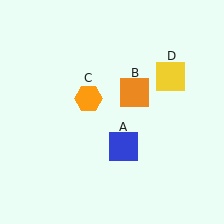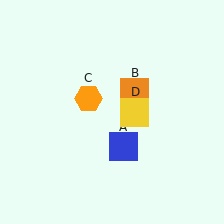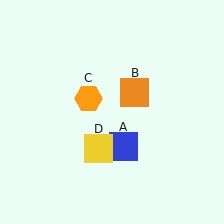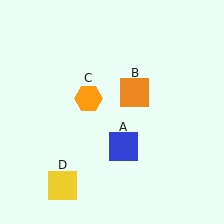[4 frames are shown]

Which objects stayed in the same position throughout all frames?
Blue square (object A) and orange square (object B) and orange hexagon (object C) remained stationary.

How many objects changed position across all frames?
1 object changed position: yellow square (object D).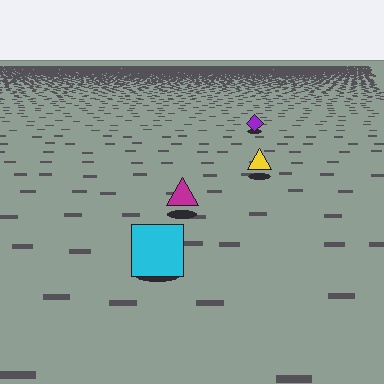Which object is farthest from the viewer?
The purple diamond is farthest from the viewer. It appears smaller and the ground texture around it is denser.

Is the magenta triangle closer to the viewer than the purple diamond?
Yes. The magenta triangle is closer — you can tell from the texture gradient: the ground texture is coarser near it.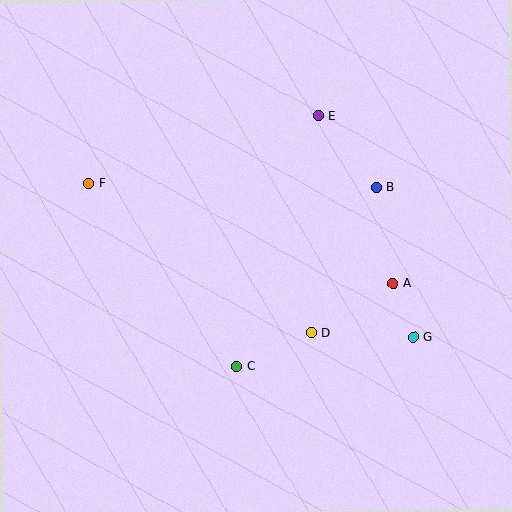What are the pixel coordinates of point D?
Point D is at (311, 333).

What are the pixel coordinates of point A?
Point A is at (393, 283).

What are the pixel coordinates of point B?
Point B is at (376, 188).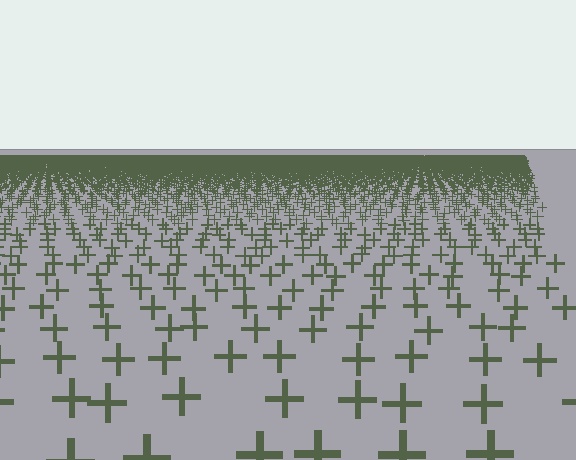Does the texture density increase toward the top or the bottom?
Density increases toward the top.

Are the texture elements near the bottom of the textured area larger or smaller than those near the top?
Larger. Near the bottom, elements are closer to the viewer and appear at a bigger on-screen size.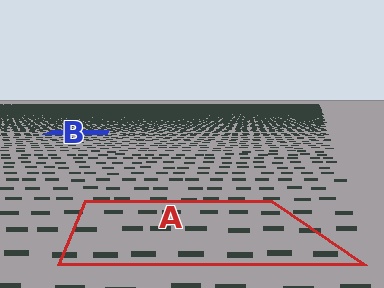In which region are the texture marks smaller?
The texture marks are smaller in region B, because it is farther away.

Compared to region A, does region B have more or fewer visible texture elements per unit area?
Region B has more texture elements per unit area — they are packed more densely because it is farther away.